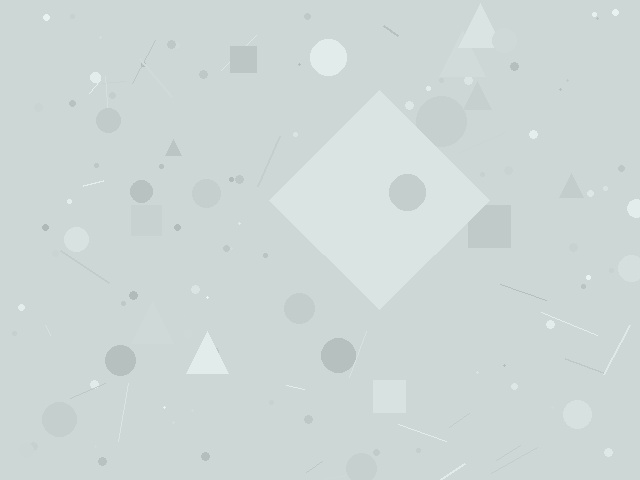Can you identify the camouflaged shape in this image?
The camouflaged shape is a diamond.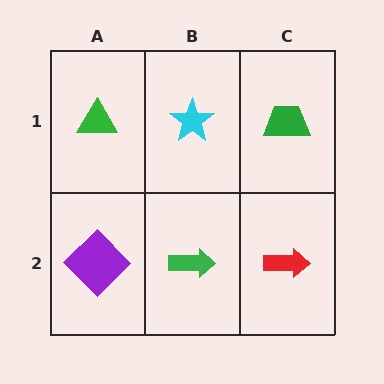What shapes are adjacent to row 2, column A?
A green triangle (row 1, column A), a green arrow (row 2, column B).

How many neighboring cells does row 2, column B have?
3.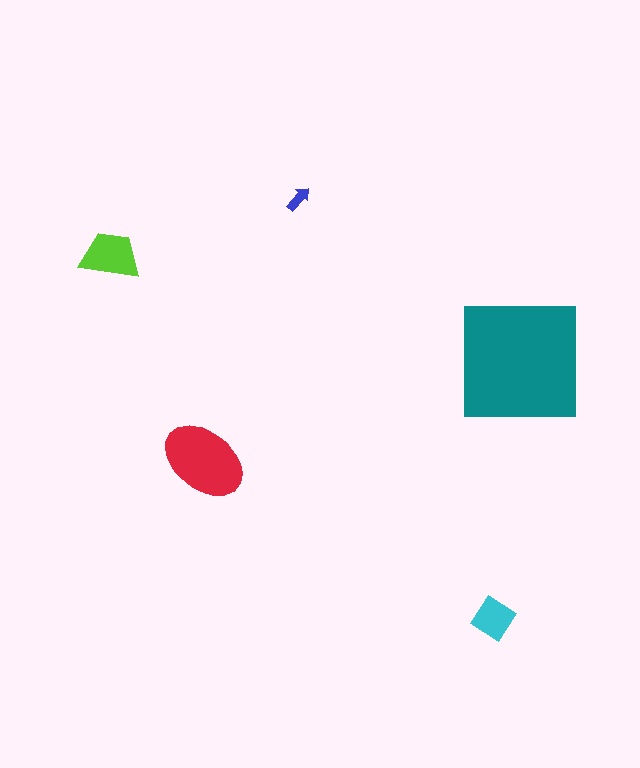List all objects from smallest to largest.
The blue arrow, the cyan diamond, the lime trapezoid, the red ellipse, the teal square.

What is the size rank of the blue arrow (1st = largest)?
5th.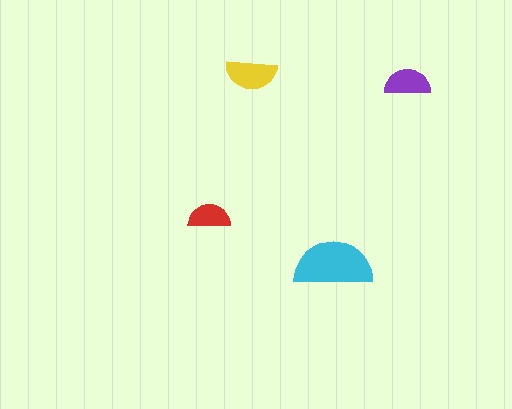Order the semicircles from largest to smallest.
the cyan one, the yellow one, the purple one, the red one.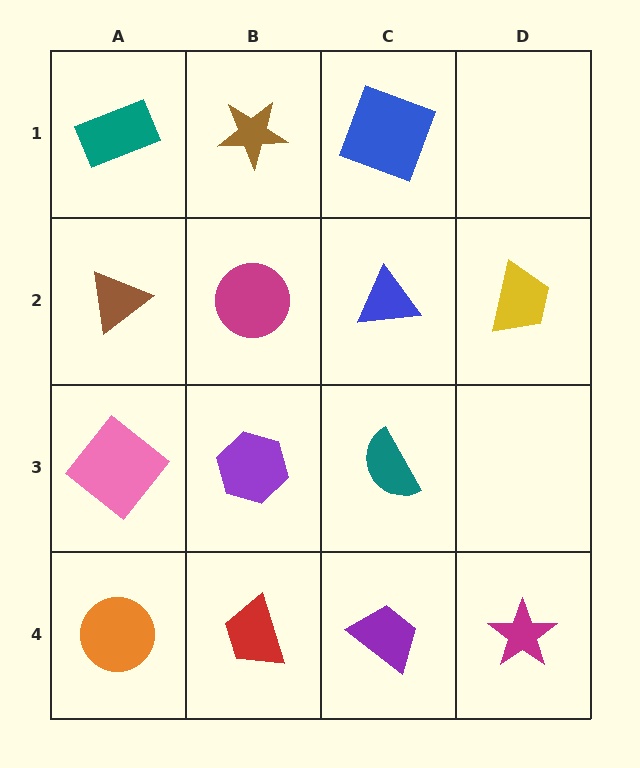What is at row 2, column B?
A magenta circle.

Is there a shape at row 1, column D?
No, that cell is empty.